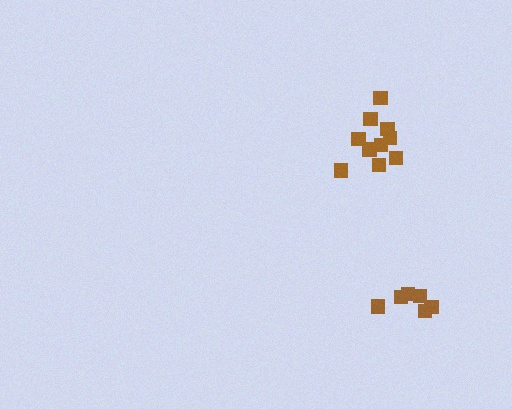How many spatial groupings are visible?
There are 2 spatial groupings.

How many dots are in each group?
Group 1: 10 dots, Group 2: 6 dots (16 total).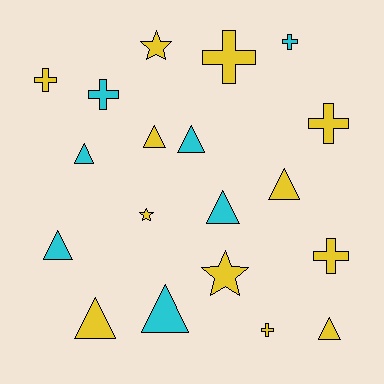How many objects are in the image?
There are 19 objects.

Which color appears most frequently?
Yellow, with 12 objects.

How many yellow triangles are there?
There are 4 yellow triangles.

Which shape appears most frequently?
Triangle, with 9 objects.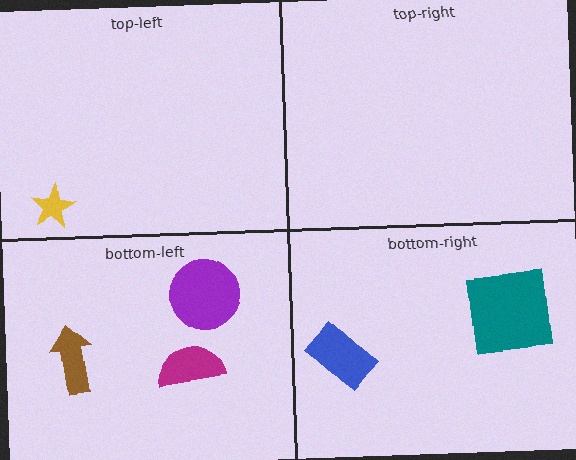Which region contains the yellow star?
The top-left region.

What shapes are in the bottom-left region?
The brown arrow, the purple circle, the magenta semicircle.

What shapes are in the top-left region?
The yellow star.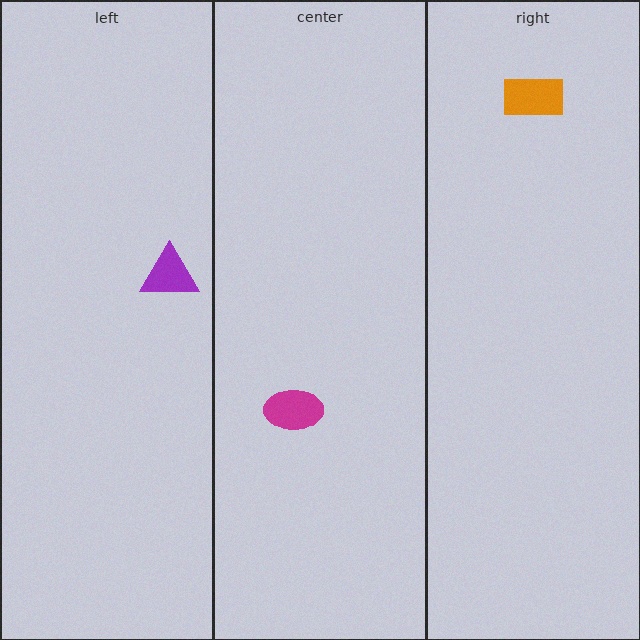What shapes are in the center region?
The magenta ellipse.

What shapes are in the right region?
The orange rectangle.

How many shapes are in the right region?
1.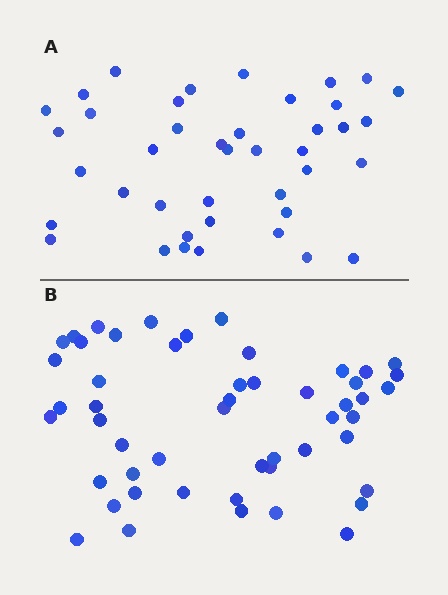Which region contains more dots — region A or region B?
Region B (the bottom region) has more dots.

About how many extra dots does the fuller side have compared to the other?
Region B has roughly 10 or so more dots than region A.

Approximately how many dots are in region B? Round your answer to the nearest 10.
About 50 dots. (The exact count is 51, which rounds to 50.)